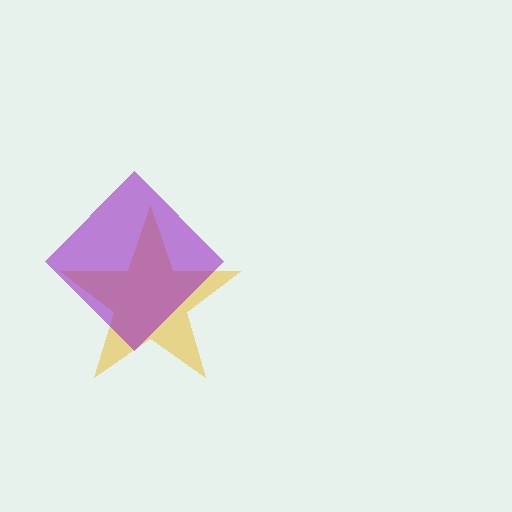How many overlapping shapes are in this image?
There are 2 overlapping shapes in the image.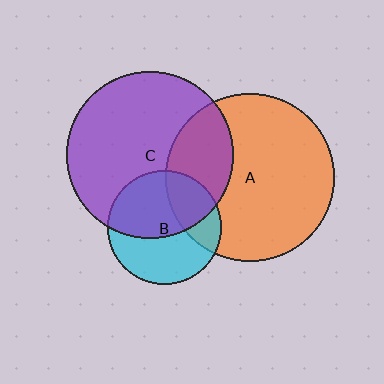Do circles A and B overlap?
Yes.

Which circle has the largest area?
Circle A (orange).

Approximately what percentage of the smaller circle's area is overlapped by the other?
Approximately 30%.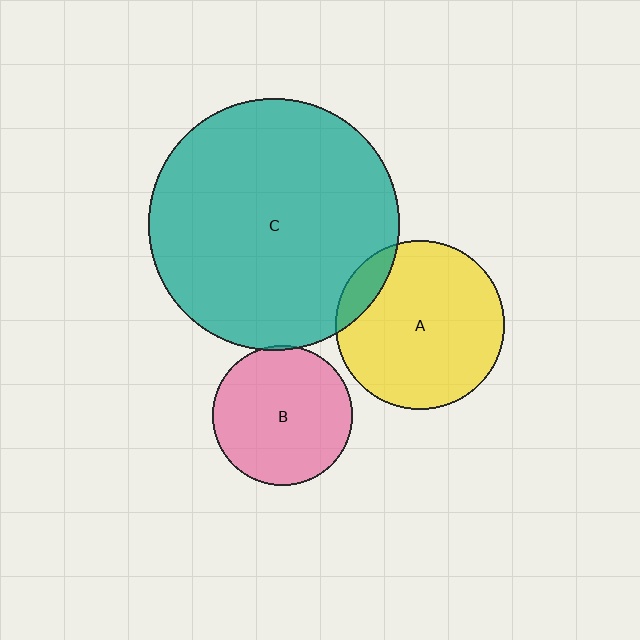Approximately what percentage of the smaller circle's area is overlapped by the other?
Approximately 10%.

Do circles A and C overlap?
Yes.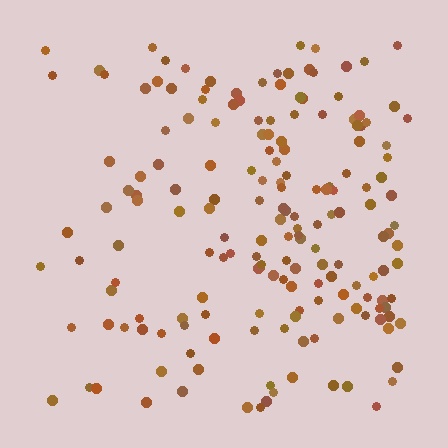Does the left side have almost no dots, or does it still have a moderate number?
Still a moderate number, just noticeably fewer than the right.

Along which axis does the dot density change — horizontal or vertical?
Horizontal.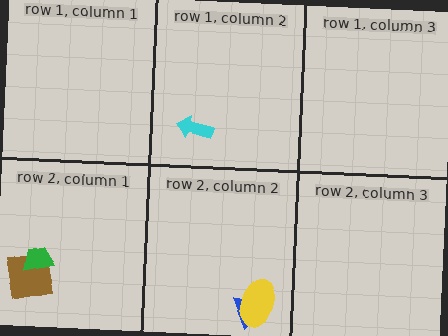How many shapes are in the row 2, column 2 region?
2.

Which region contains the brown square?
The row 2, column 1 region.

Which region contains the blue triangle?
The row 2, column 2 region.